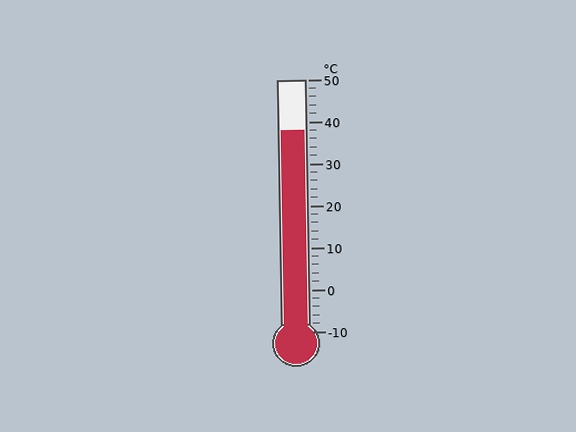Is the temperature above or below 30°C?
The temperature is above 30°C.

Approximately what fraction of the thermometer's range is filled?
The thermometer is filled to approximately 80% of its range.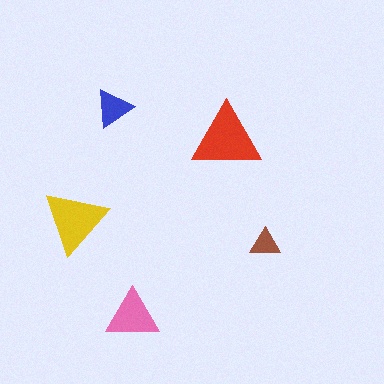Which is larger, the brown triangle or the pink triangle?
The pink one.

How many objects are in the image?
There are 5 objects in the image.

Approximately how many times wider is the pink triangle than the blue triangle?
About 1.5 times wider.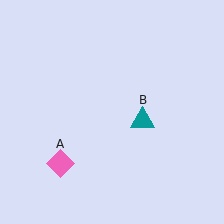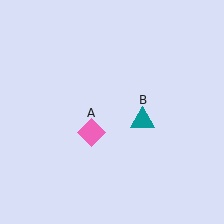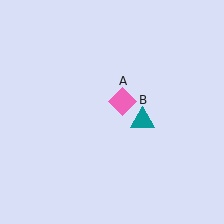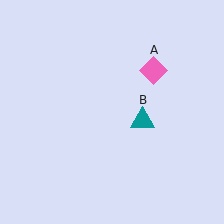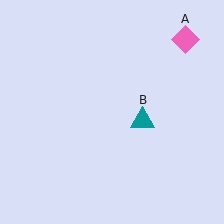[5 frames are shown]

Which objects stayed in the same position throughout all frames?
Teal triangle (object B) remained stationary.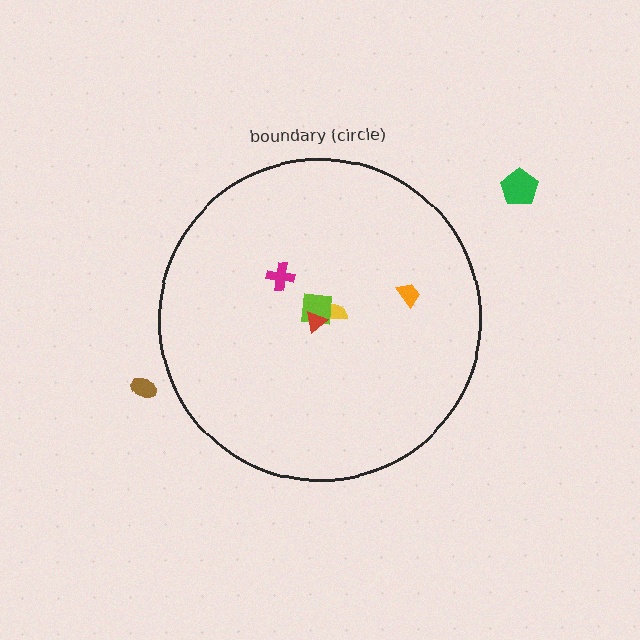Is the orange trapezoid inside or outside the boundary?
Inside.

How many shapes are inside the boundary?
5 inside, 2 outside.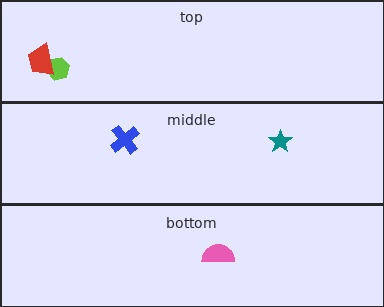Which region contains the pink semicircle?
The bottom region.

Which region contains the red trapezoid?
The top region.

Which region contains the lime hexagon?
The top region.